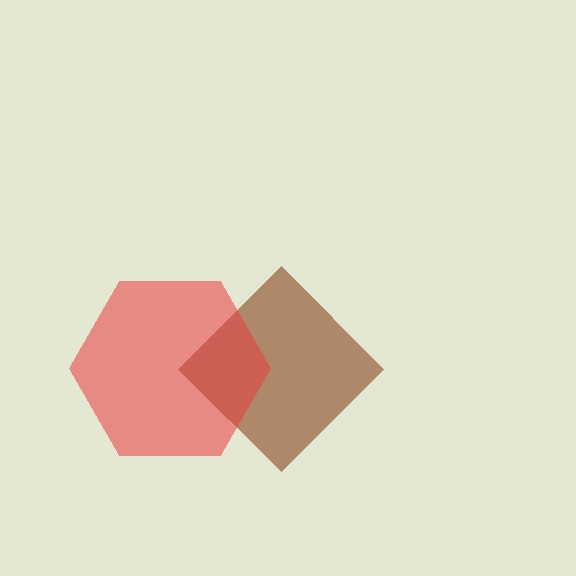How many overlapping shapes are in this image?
There are 2 overlapping shapes in the image.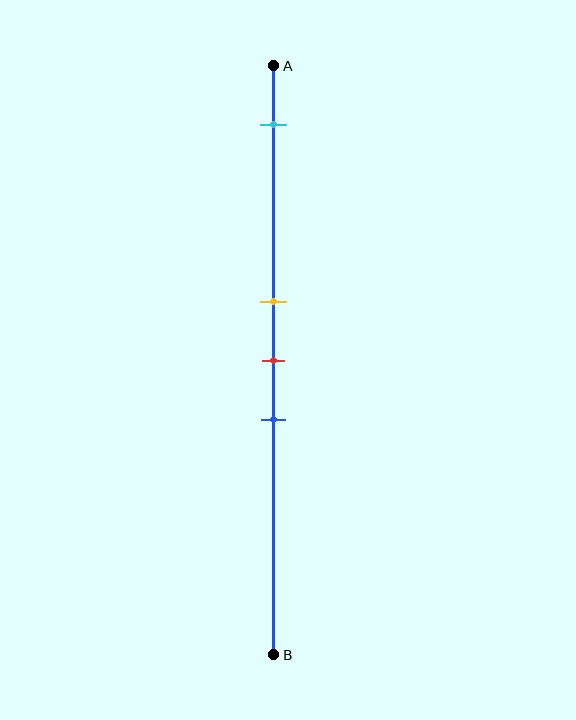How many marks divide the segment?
There are 4 marks dividing the segment.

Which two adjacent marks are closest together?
The yellow and red marks are the closest adjacent pair.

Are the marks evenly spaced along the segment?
No, the marks are not evenly spaced.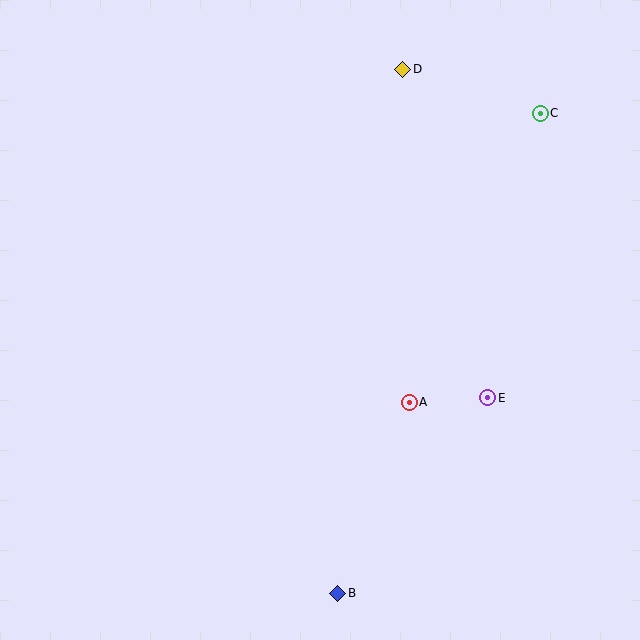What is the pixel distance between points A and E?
The distance between A and E is 79 pixels.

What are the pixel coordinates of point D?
Point D is at (403, 69).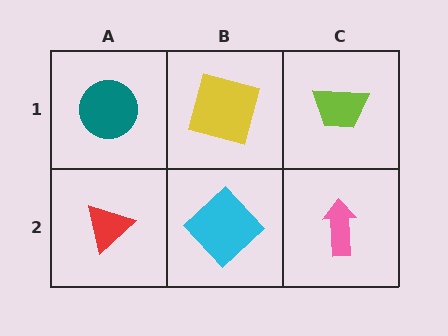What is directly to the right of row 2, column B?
A pink arrow.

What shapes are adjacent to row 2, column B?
A yellow square (row 1, column B), a red triangle (row 2, column A), a pink arrow (row 2, column C).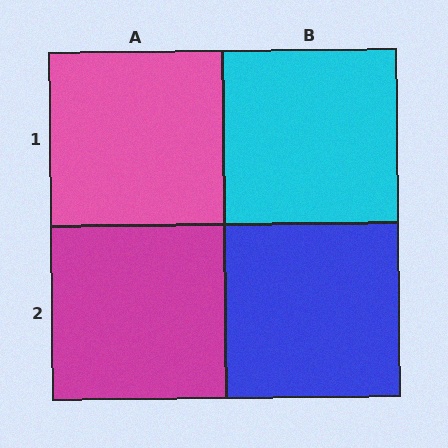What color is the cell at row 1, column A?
Pink.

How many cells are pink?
1 cell is pink.